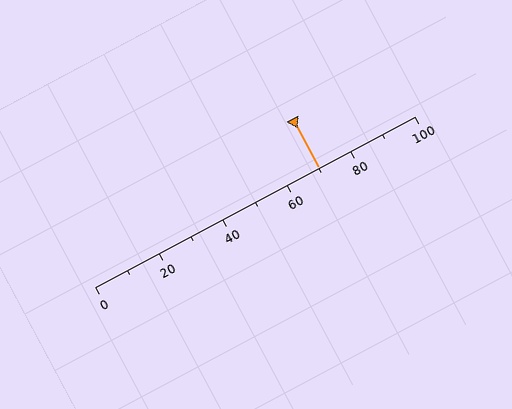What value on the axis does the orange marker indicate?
The marker indicates approximately 70.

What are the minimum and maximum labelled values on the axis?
The axis runs from 0 to 100.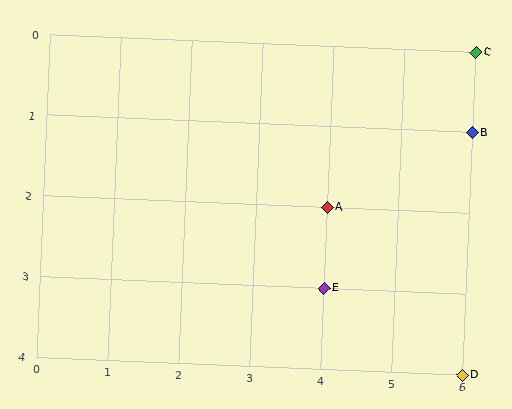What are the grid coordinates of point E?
Point E is at grid coordinates (4, 3).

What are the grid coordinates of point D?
Point D is at grid coordinates (6, 4).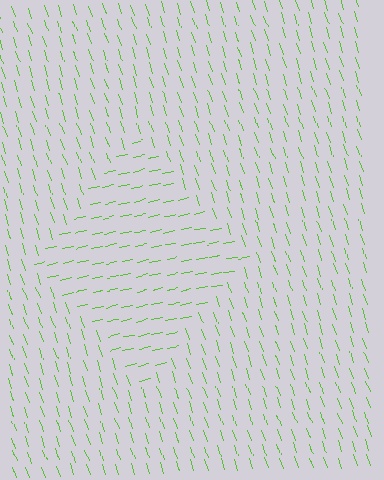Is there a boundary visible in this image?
Yes, there is a texture boundary formed by a change in line orientation.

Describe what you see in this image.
The image is filled with small lime line segments. A diamond region in the image has lines oriented differently from the surrounding lines, creating a visible texture boundary.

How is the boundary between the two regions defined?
The boundary is defined purely by a change in line orientation (approximately 83 degrees difference). All lines are the same color and thickness.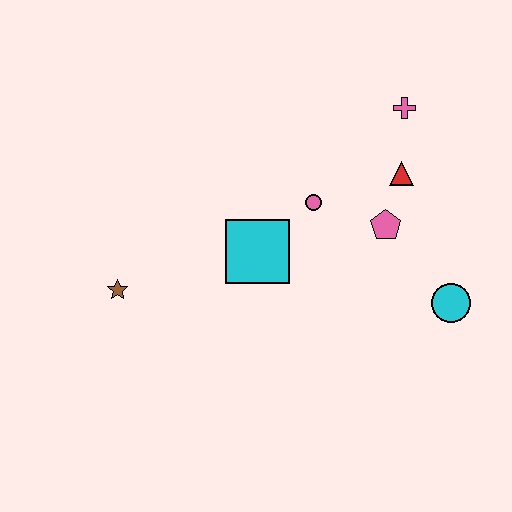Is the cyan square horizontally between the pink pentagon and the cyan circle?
No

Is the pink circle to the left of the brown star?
No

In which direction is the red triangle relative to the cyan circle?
The red triangle is above the cyan circle.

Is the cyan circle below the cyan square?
Yes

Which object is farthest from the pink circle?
The brown star is farthest from the pink circle.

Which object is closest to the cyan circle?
The pink pentagon is closest to the cyan circle.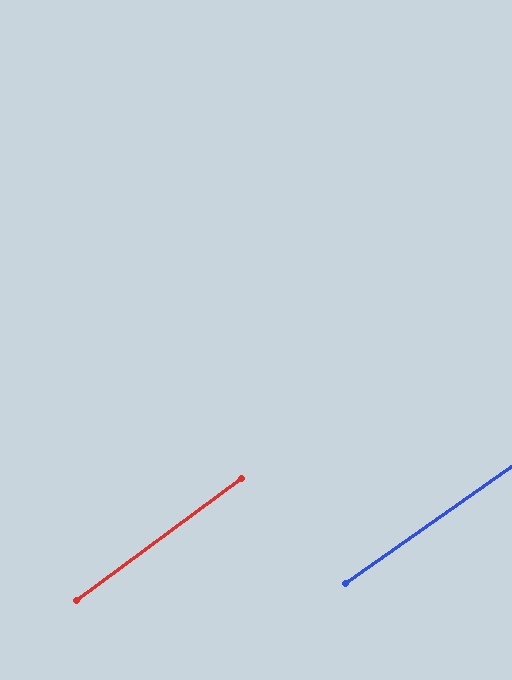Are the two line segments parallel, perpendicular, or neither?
Parallel — their directions differ by only 1.2°.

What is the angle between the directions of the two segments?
Approximately 1 degree.